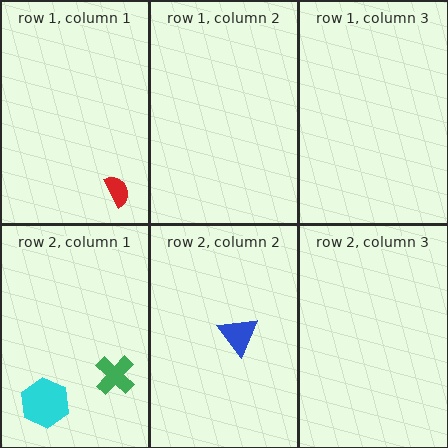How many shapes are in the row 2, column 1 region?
2.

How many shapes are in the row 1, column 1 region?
1.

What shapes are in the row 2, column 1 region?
The green cross, the cyan hexagon.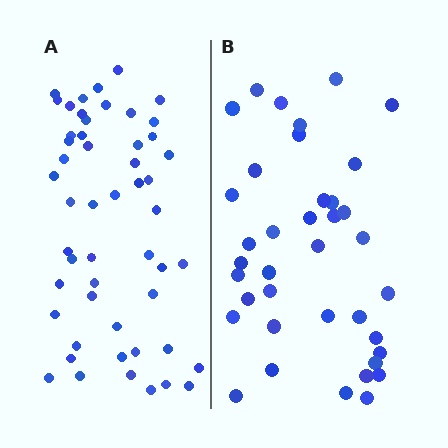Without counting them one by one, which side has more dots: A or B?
Region A (the left region) has more dots.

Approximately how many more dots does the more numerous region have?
Region A has approximately 15 more dots than region B.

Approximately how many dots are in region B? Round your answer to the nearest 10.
About 40 dots. (The exact count is 38, which rounds to 40.)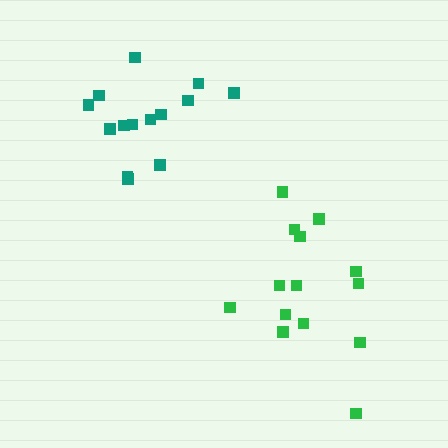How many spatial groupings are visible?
There are 2 spatial groupings.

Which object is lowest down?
The green cluster is bottommost.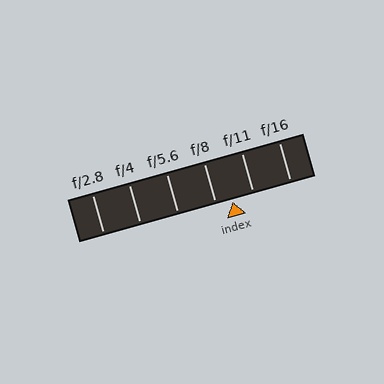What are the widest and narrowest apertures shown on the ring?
The widest aperture shown is f/2.8 and the narrowest is f/16.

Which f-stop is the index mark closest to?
The index mark is closest to f/8.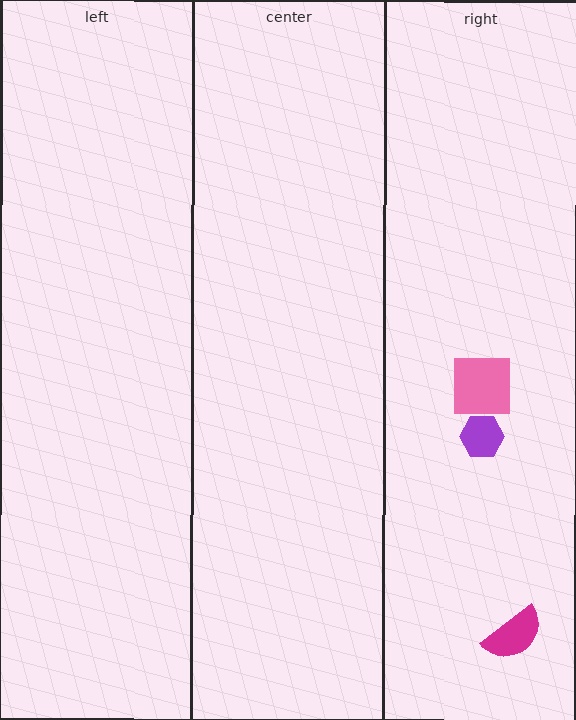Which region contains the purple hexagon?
The right region.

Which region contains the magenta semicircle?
The right region.